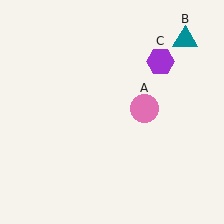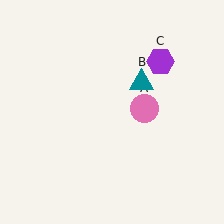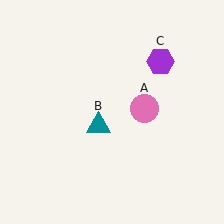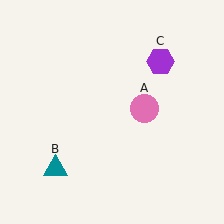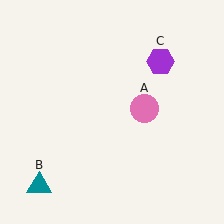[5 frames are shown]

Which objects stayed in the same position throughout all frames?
Pink circle (object A) and purple hexagon (object C) remained stationary.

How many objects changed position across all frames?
1 object changed position: teal triangle (object B).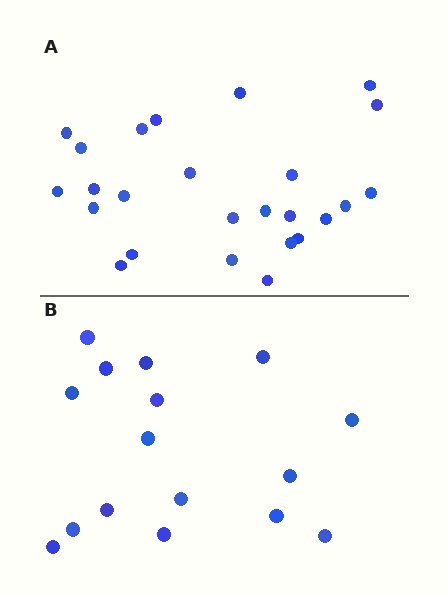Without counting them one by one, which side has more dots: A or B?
Region A (the top region) has more dots.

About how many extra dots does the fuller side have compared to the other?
Region A has roughly 8 or so more dots than region B.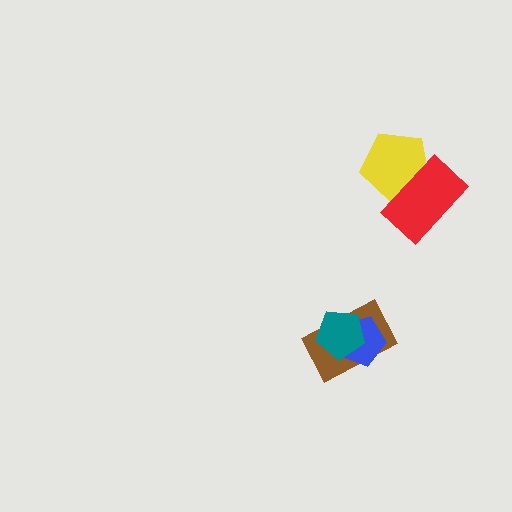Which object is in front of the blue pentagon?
The teal pentagon is in front of the blue pentagon.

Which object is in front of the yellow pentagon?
The red rectangle is in front of the yellow pentagon.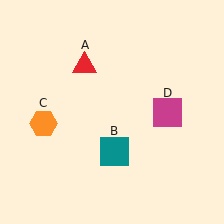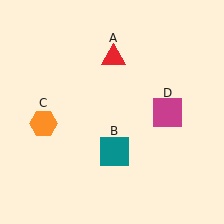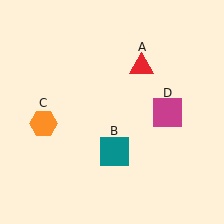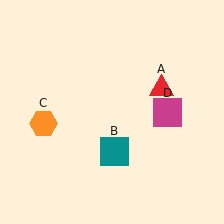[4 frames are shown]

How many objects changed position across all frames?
1 object changed position: red triangle (object A).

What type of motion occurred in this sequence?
The red triangle (object A) rotated clockwise around the center of the scene.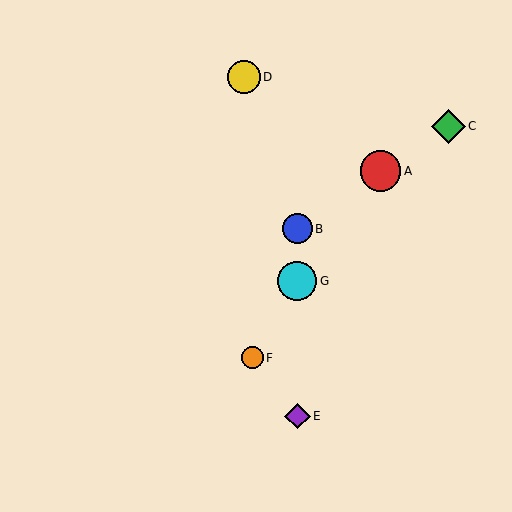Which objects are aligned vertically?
Objects B, E, G are aligned vertically.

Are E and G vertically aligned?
Yes, both are at x≈297.